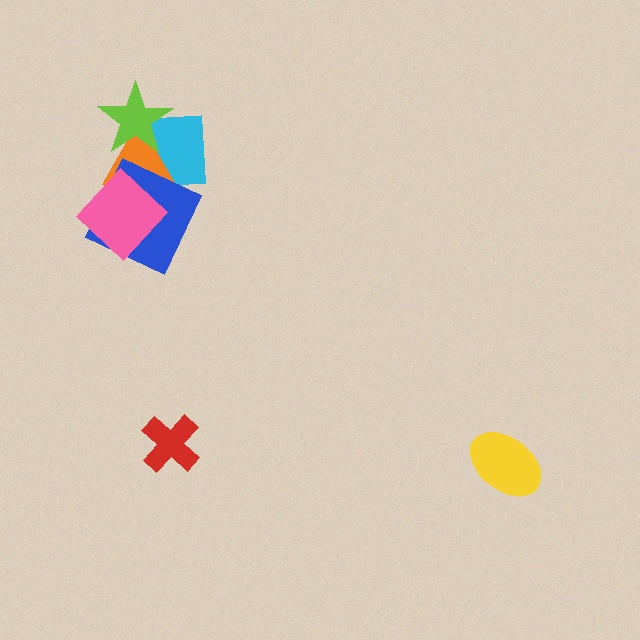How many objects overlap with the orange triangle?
4 objects overlap with the orange triangle.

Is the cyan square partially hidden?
Yes, it is partially covered by another shape.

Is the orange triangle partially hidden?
Yes, it is partially covered by another shape.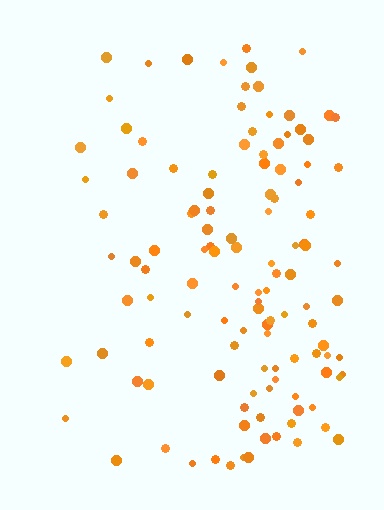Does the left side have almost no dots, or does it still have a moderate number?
Still a moderate number, just noticeably fewer than the right.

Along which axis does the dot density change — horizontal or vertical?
Horizontal.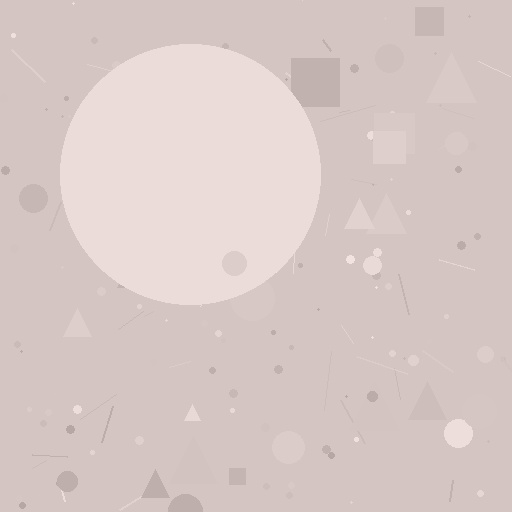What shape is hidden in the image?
A circle is hidden in the image.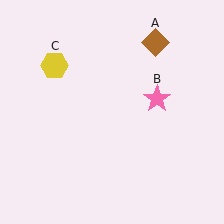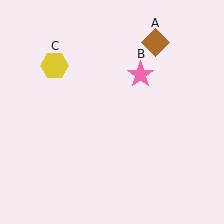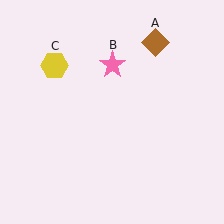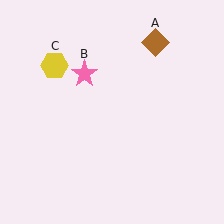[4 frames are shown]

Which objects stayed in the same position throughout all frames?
Brown diamond (object A) and yellow hexagon (object C) remained stationary.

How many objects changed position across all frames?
1 object changed position: pink star (object B).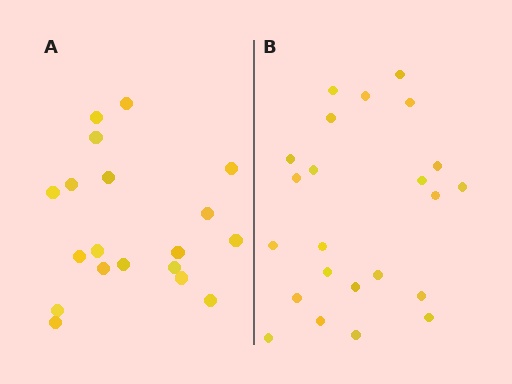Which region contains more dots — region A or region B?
Region B (the right region) has more dots.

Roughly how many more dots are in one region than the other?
Region B has about 4 more dots than region A.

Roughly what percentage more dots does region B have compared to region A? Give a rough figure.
About 20% more.